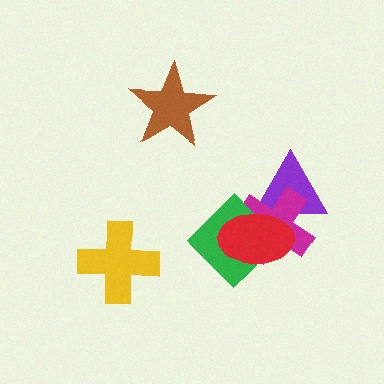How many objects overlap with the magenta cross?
3 objects overlap with the magenta cross.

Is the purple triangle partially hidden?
Yes, it is partially covered by another shape.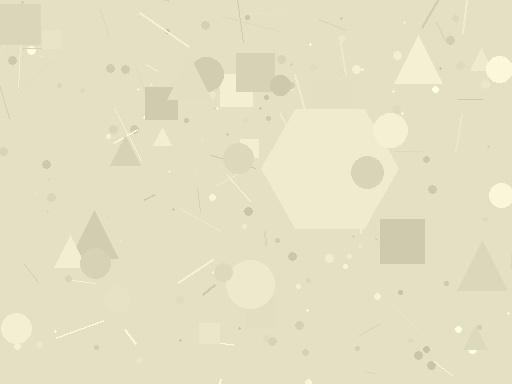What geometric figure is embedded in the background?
A hexagon is embedded in the background.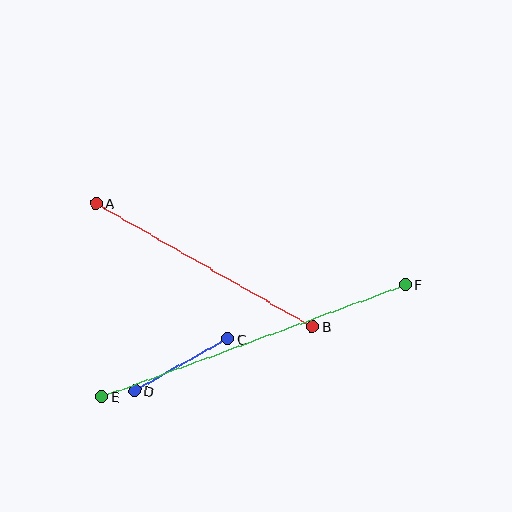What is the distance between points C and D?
The distance is approximately 107 pixels.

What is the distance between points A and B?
The distance is approximately 249 pixels.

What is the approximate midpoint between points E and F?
The midpoint is at approximately (254, 341) pixels.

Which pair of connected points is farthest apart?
Points E and F are farthest apart.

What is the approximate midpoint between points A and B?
The midpoint is at approximately (204, 265) pixels.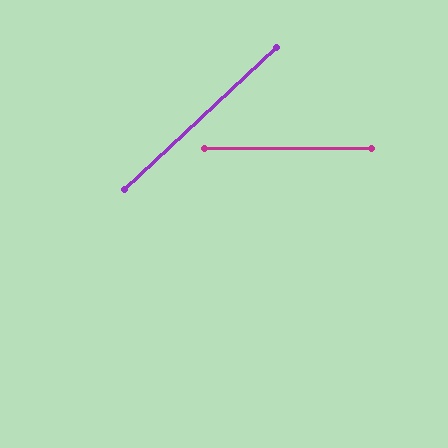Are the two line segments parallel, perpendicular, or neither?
Neither parallel nor perpendicular — they differ by about 43°.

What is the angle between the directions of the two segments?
Approximately 43 degrees.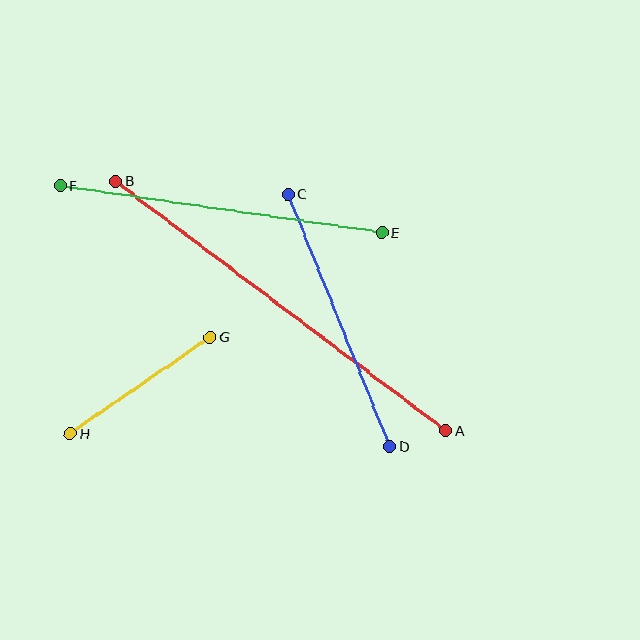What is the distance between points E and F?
The distance is approximately 325 pixels.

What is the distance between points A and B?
The distance is approximately 414 pixels.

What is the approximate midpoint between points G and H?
The midpoint is at approximately (140, 385) pixels.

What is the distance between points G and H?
The distance is approximately 170 pixels.